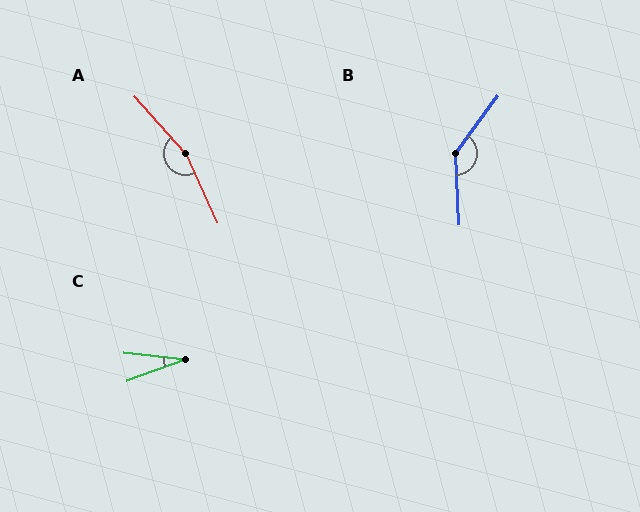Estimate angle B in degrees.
Approximately 141 degrees.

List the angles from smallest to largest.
C (26°), B (141°), A (163°).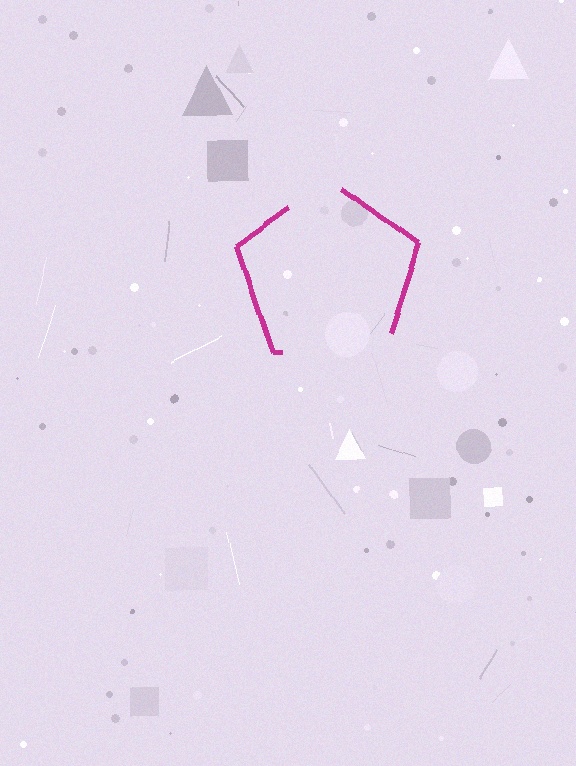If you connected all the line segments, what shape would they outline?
They would outline a pentagon.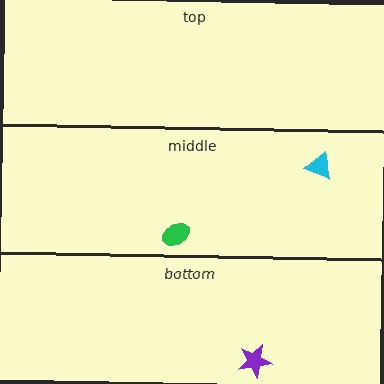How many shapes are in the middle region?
2.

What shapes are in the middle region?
The cyan triangle, the green ellipse.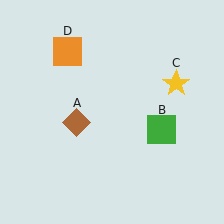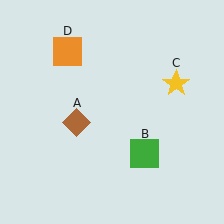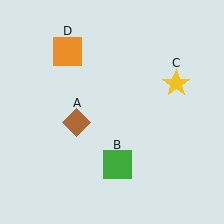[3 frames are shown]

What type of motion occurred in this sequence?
The green square (object B) rotated clockwise around the center of the scene.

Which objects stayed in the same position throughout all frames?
Brown diamond (object A) and yellow star (object C) and orange square (object D) remained stationary.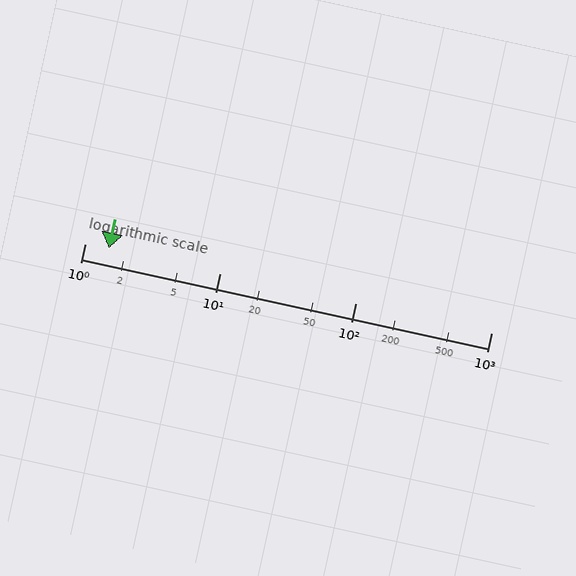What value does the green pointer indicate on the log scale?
The pointer indicates approximately 1.5.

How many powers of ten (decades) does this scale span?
The scale spans 3 decades, from 1 to 1000.